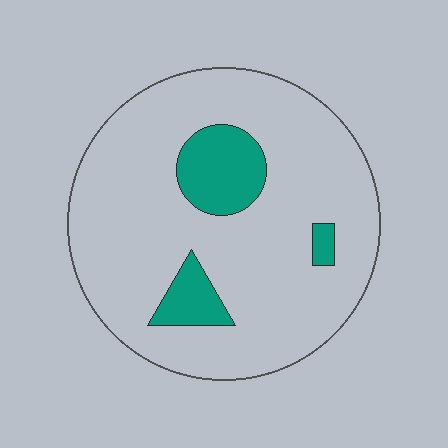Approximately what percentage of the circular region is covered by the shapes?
Approximately 15%.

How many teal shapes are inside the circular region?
3.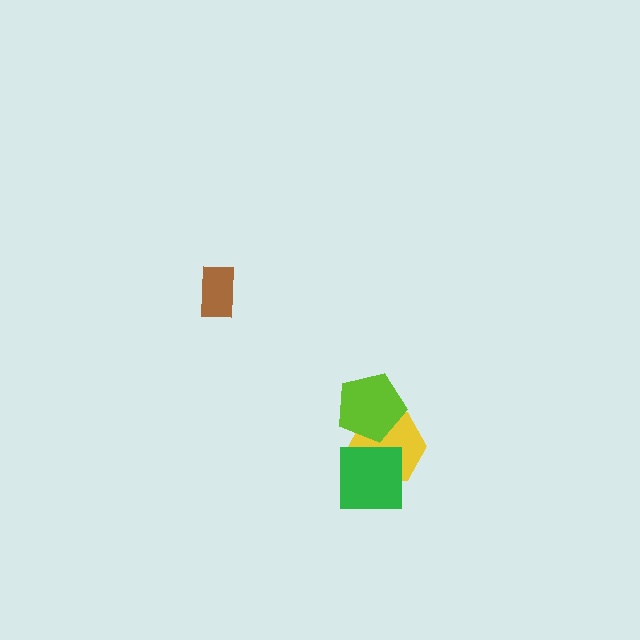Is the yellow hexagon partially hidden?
Yes, it is partially covered by another shape.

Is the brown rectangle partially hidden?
No, no other shape covers it.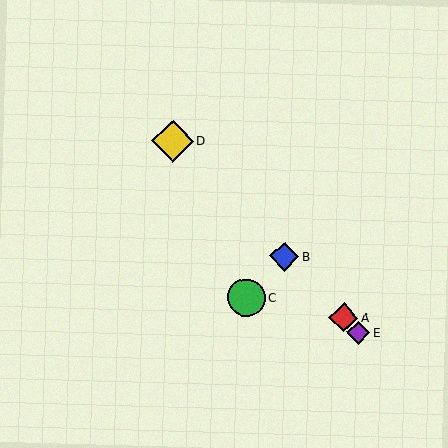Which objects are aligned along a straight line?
Objects A, B, D, E are aligned along a straight line.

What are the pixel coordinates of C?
Object C is at (246, 297).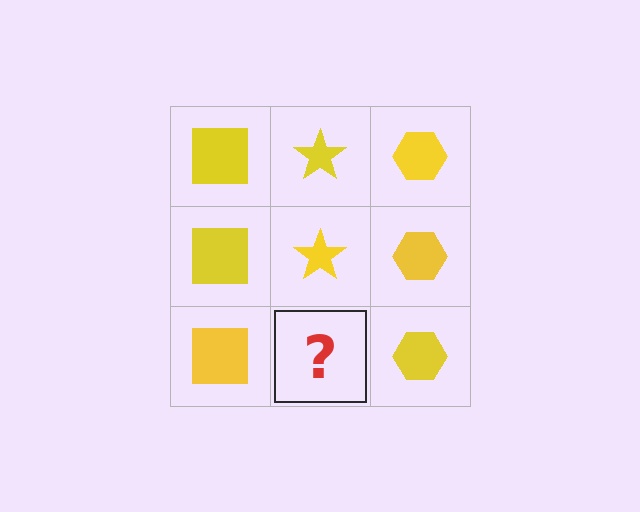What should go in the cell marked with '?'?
The missing cell should contain a yellow star.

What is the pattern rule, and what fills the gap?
The rule is that each column has a consistent shape. The gap should be filled with a yellow star.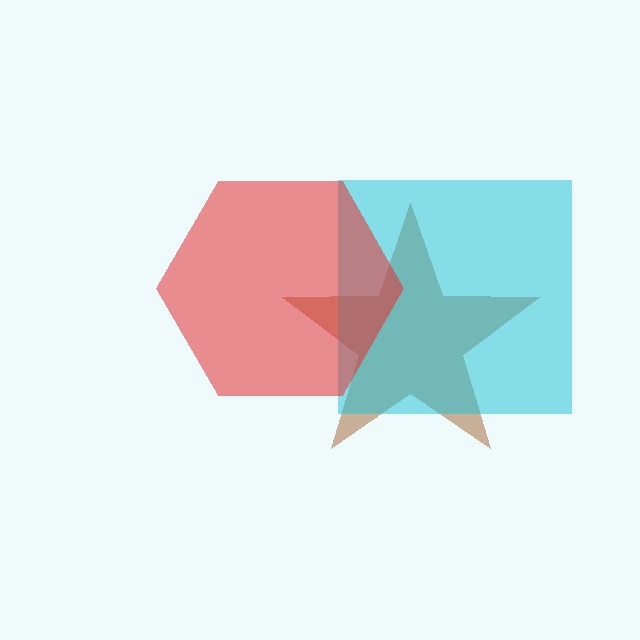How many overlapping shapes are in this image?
There are 3 overlapping shapes in the image.